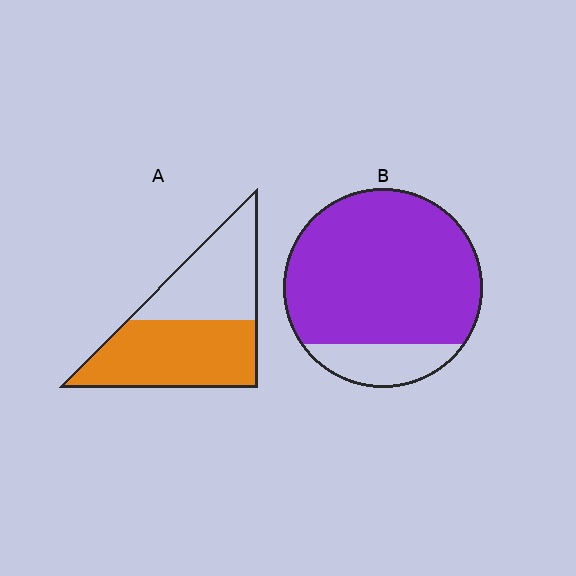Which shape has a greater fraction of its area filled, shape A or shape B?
Shape B.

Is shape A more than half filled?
Yes.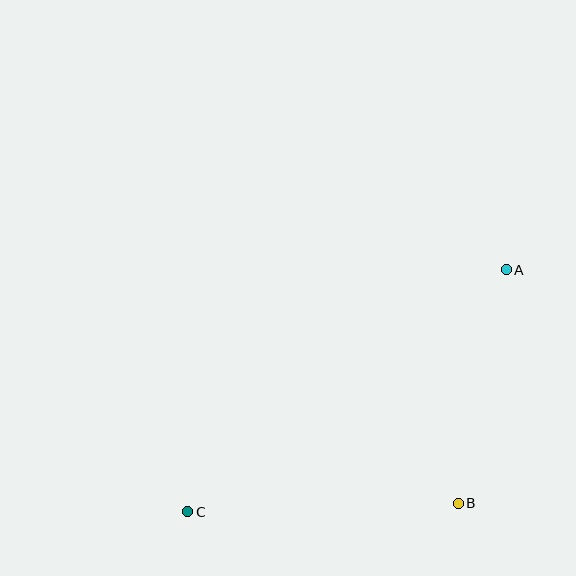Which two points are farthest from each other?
Points A and C are farthest from each other.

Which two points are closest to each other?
Points A and B are closest to each other.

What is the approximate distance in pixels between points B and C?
The distance between B and C is approximately 271 pixels.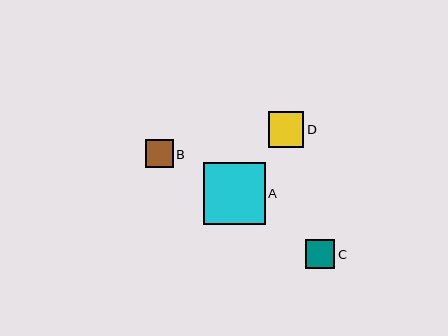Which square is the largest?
Square A is the largest with a size of approximately 62 pixels.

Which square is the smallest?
Square B is the smallest with a size of approximately 28 pixels.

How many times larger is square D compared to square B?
Square D is approximately 1.3 times the size of square B.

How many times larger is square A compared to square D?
Square A is approximately 1.7 times the size of square D.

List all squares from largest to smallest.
From largest to smallest: A, D, C, B.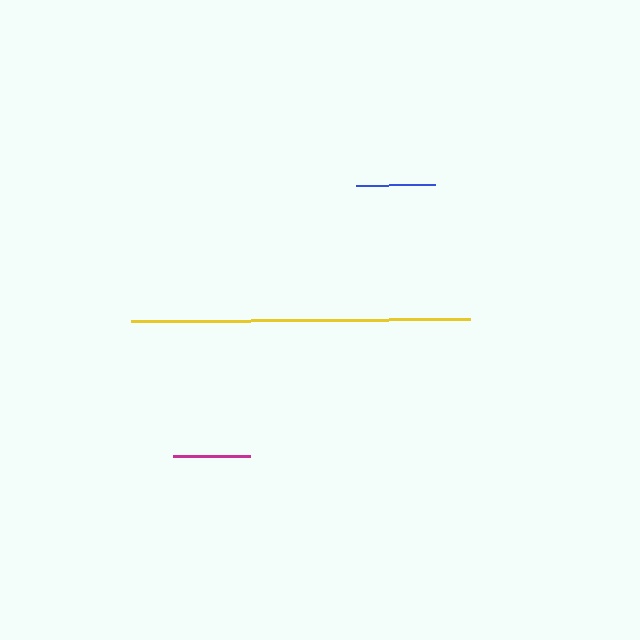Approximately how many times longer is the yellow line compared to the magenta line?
The yellow line is approximately 4.4 times the length of the magenta line.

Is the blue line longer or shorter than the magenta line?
The blue line is longer than the magenta line.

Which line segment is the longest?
The yellow line is the longest at approximately 339 pixels.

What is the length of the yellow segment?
The yellow segment is approximately 339 pixels long.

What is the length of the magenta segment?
The magenta segment is approximately 77 pixels long.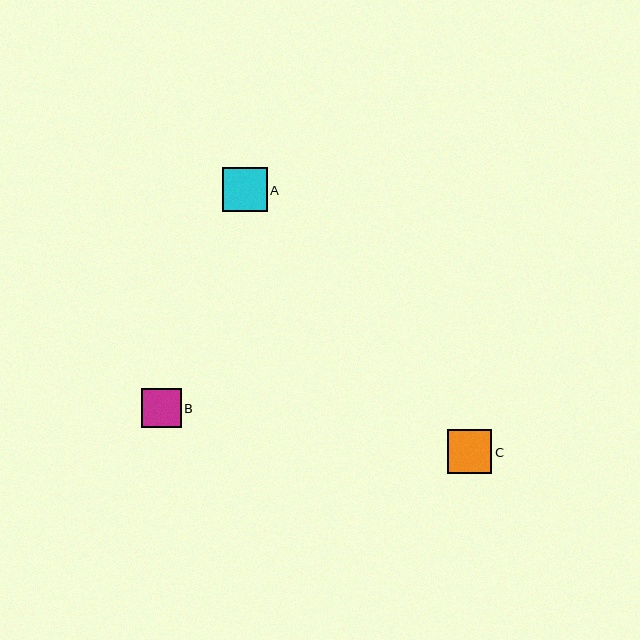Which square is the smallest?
Square B is the smallest with a size of approximately 40 pixels.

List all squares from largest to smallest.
From largest to smallest: A, C, B.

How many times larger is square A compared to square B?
Square A is approximately 1.1 times the size of square B.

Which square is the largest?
Square A is the largest with a size of approximately 44 pixels.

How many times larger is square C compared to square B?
Square C is approximately 1.1 times the size of square B.